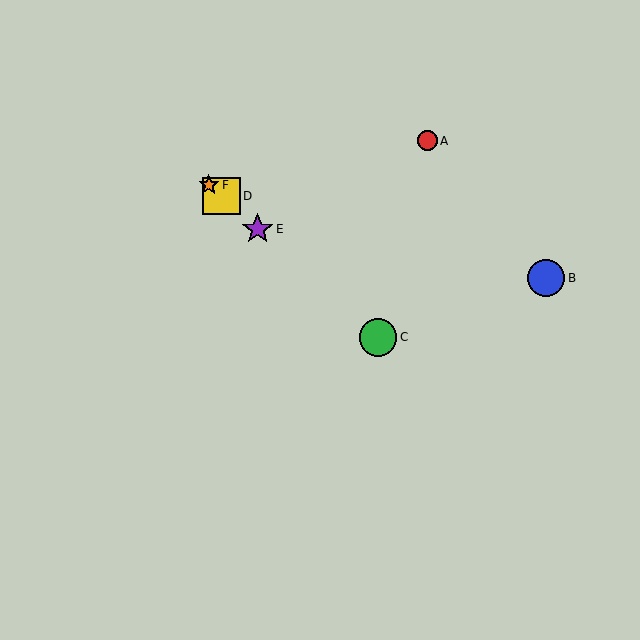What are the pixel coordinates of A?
Object A is at (427, 141).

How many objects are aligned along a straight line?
4 objects (C, D, E, F) are aligned along a straight line.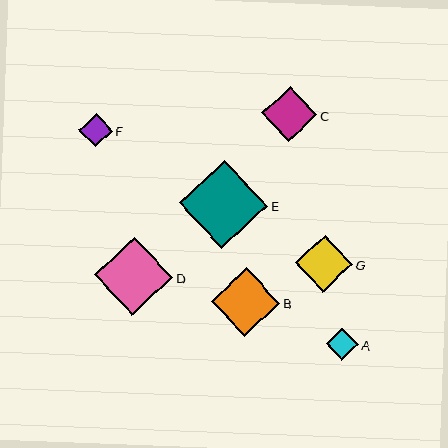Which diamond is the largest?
Diamond E is the largest with a size of approximately 88 pixels.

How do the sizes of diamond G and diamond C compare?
Diamond G and diamond C are approximately the same size.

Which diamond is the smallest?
Diamond A is the smallest with a size of approximately 32 pixels.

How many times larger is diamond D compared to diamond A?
Diamond D is approximately 2.4 times the size of diamond A.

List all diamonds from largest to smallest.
From largest to smallest: E, D, B, G, C, F, A.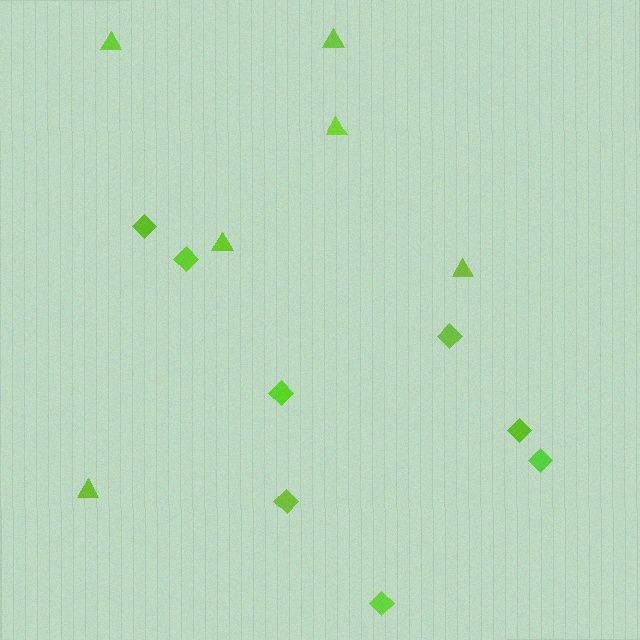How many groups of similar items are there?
There are 2 groups: one group of triangles (6) and one group of diamonds (8).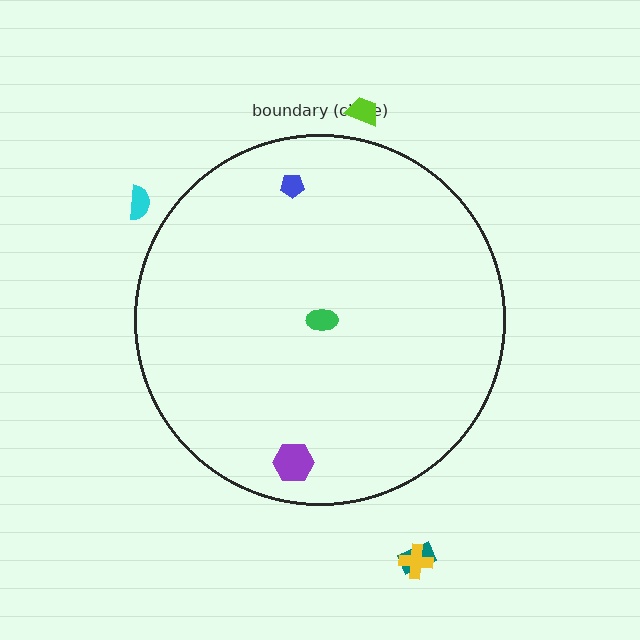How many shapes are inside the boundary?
3 inside, 4 outside.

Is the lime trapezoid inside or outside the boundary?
Outside.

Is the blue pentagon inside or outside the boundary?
Inside.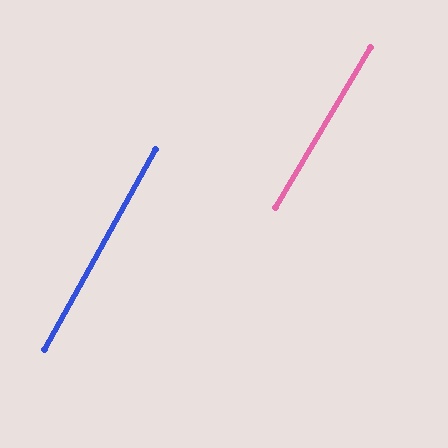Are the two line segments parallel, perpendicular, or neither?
Parallel — their directions differ by only 1.6°.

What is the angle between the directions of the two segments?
Approximately 2 degrees.